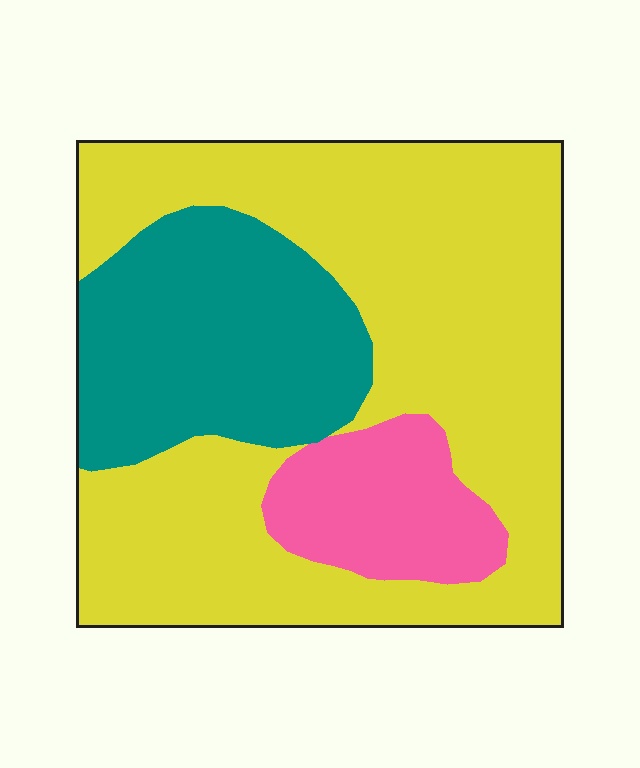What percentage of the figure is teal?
Teal covers around 25% of the figure.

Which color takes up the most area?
Yellow, at roughly 60%.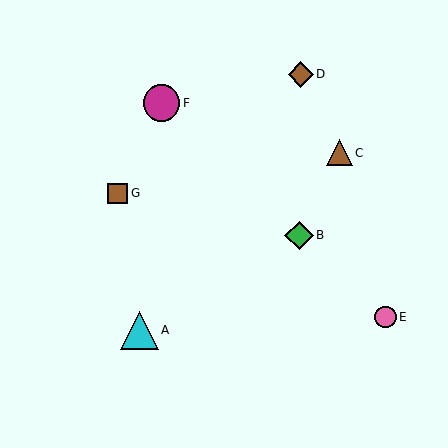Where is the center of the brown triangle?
The center of the brown triangle is at (339, 153).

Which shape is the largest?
The cyan triangle (labeled A) is the largest.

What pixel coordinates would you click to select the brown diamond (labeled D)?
Click at (301, 74) to select the brown diamond D.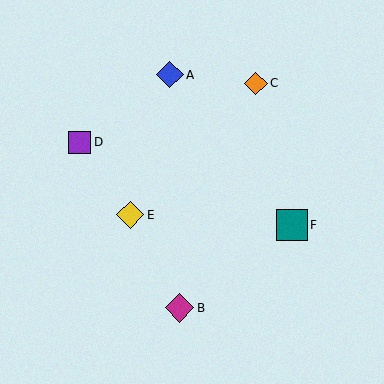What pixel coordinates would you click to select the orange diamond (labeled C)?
Click at (256, 83) to select the orange diamond C.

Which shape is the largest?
The teal square (labeled F) is the largest.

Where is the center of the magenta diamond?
The center of the magenta diamond is at (180, 308).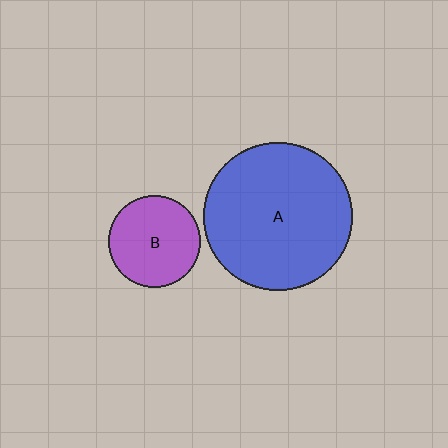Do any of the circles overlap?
No, none of the circles overlap.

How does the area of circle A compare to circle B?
Approximately 2.6 times.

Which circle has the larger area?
Circle A (blue).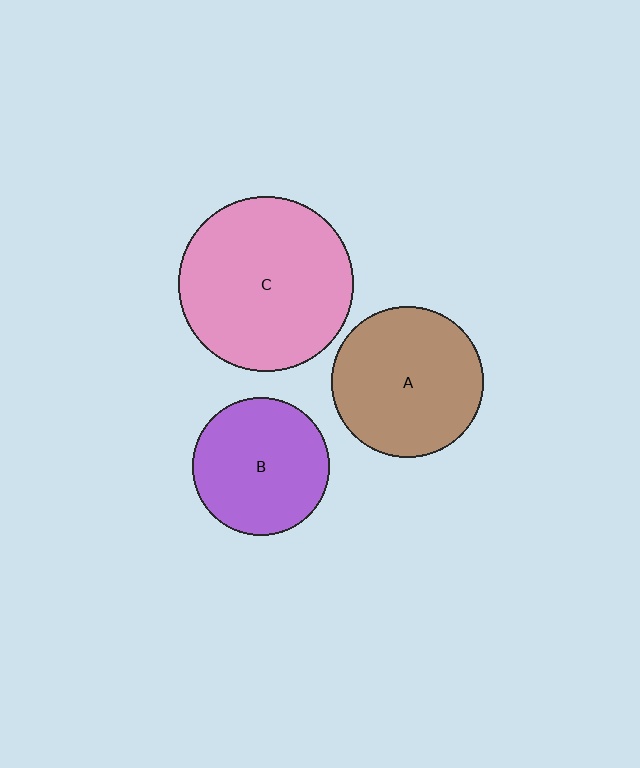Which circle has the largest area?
Circle C (pink).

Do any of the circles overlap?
No, none of the circles overlap.